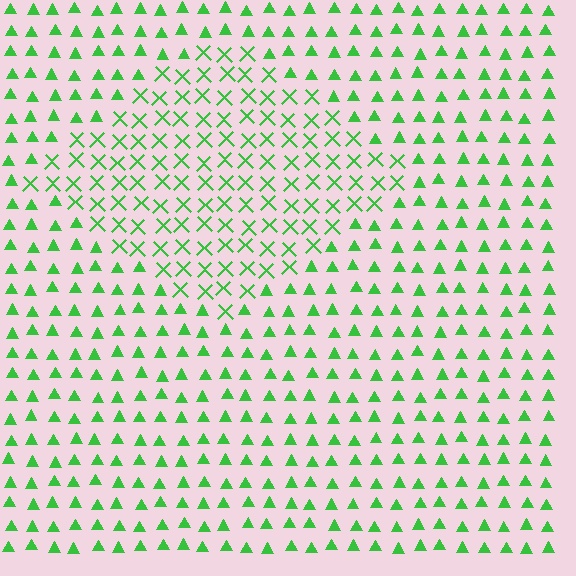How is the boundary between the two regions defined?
The boundary is defined by a change in element shape: X marks inside vs. triangles outside. All elements share the same color and spacing.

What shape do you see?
I see a diamond.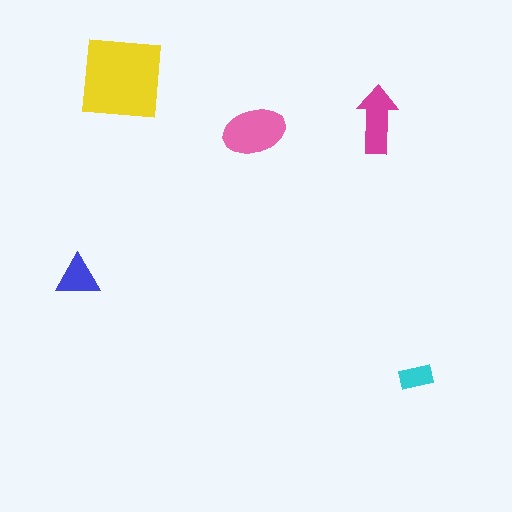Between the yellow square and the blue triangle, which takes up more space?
The yellow square.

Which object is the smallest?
The cyan rectangle.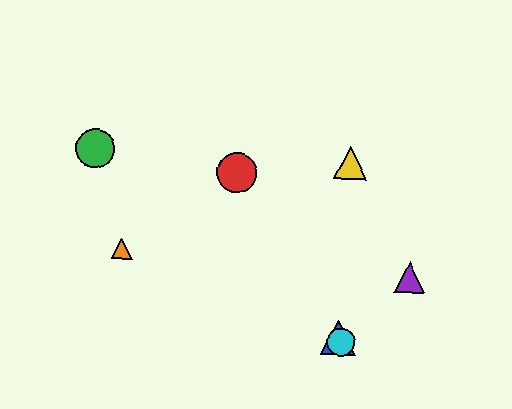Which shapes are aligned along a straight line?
The red circle, the blue triangle, the cyan circle are aligned along a straight line.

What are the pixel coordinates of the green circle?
The green circle is at (95, 149).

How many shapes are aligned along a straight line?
3 shapes (the red circle, the blue triangle, the cyan circle) are aligned along a straight line.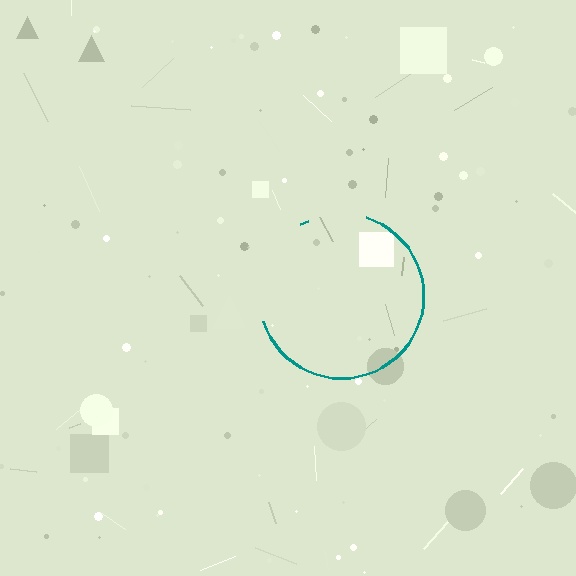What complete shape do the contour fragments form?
The contour fragments form a circle.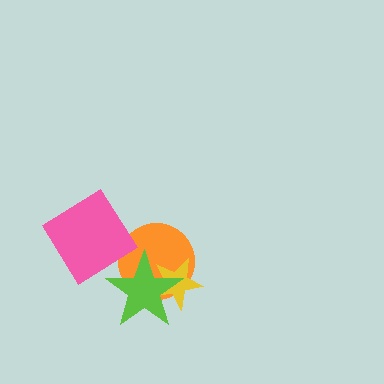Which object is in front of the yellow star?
The lime star is in front of the yellow star.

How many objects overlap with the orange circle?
3 objects overlap with the orange circle.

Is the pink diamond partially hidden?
Yes, it is partially covered by another shape.